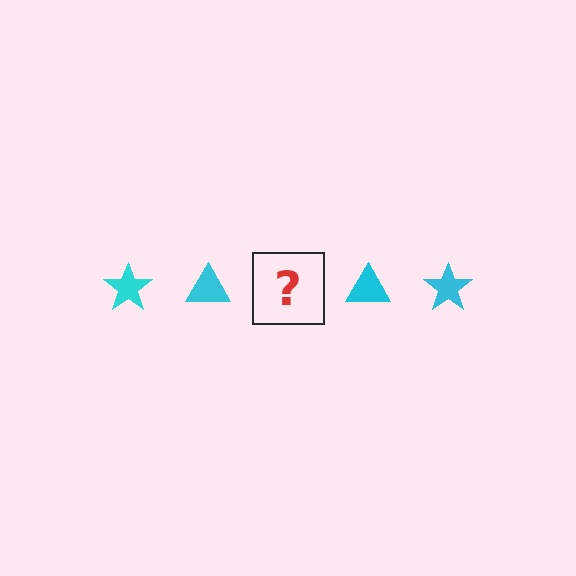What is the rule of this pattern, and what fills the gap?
The rule is that the pattern cycles through star, triangle shapes in cyan. The gap should be filled with a cyan star.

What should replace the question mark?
The question mark should be replaced with a cyan star.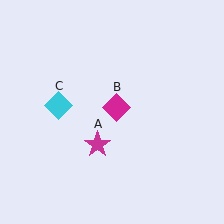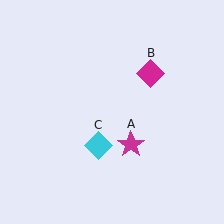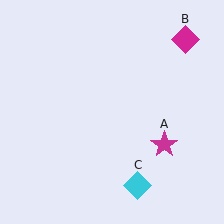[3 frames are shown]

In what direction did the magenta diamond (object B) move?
The magenta diamond (object B) moved up and to the right.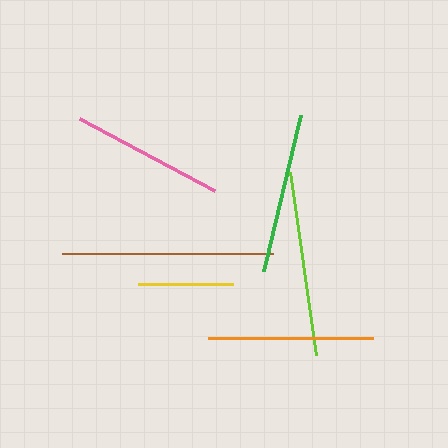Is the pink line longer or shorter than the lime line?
The lime line is longer than the pink line.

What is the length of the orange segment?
The orange segment is approximately 165 pixels long.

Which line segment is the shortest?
The yellow line is the shortest at approximately 95 pixels.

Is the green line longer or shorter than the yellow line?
The green line is longer than the yellow line.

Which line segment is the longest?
The brown line is the longest at approximately 211 pixels.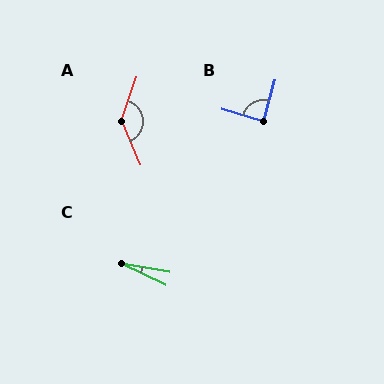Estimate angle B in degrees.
Approximately 89 degrees.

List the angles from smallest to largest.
C (16°), B (89°), A (138°).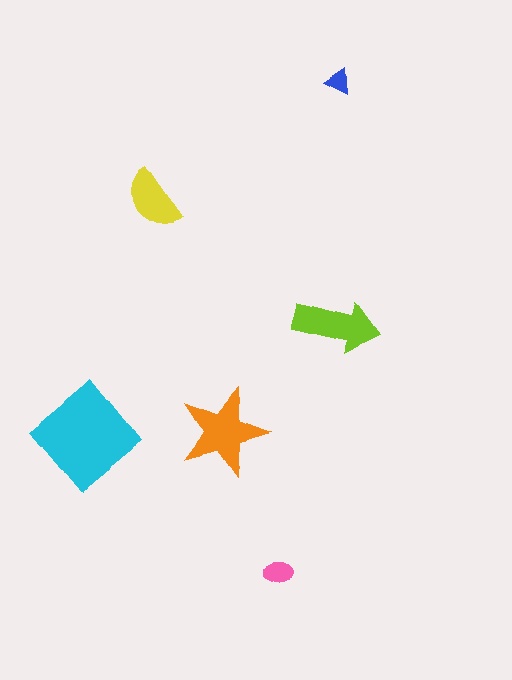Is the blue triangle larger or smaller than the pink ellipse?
Smaller.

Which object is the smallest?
The blue triangle.